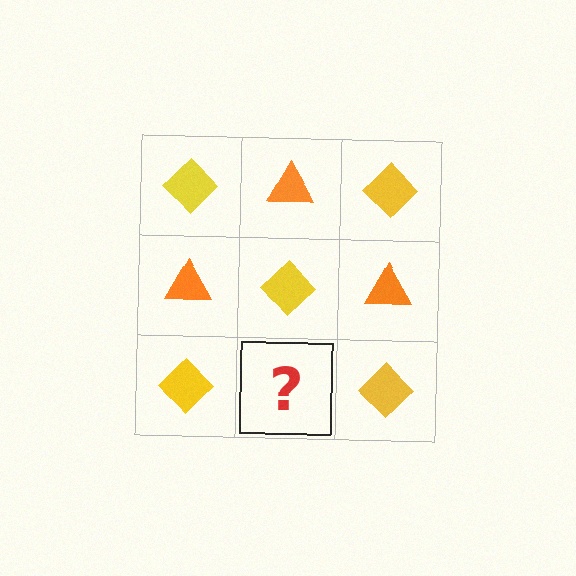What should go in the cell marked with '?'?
The missing cell should contain an orange triangle.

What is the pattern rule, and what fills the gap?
The rule is that it alternates yellow diamond and orange triangle in a checkerboard pattern. The gap should be filled with an orange triangle.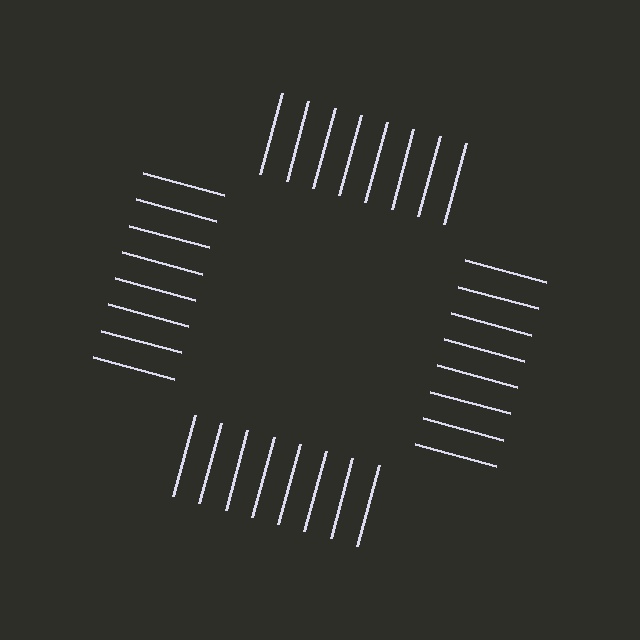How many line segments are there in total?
32 — 8 along each of the 4 edges.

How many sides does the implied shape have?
4 sides — the line-ends trace a square.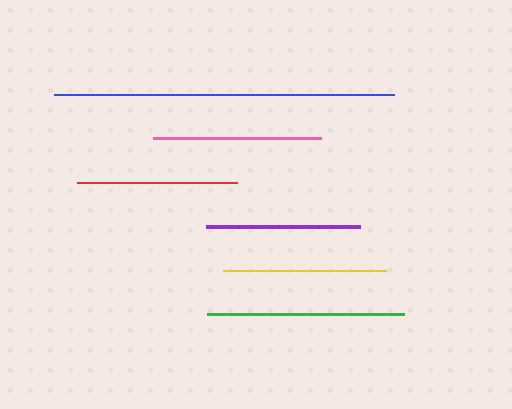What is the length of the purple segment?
The purple segment is approximately 154 pixels long.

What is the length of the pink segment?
The pink segment is approximately 168 pixels long.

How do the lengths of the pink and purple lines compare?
The pink and purple lines are approximately the same length.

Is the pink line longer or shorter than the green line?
The green line is longer than the pink line.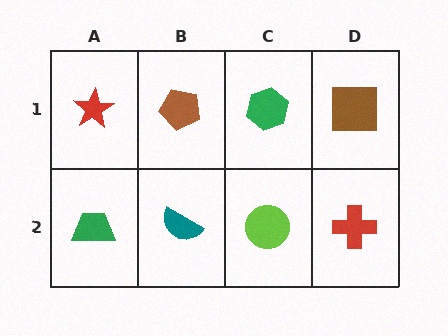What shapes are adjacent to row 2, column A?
A red star (row 1, column A), a teal semicircle (row 2, column B).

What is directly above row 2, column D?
A brown square.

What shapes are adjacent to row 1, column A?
A green trapezoid (row 2, column A), a brown pentagon (row 1, column B).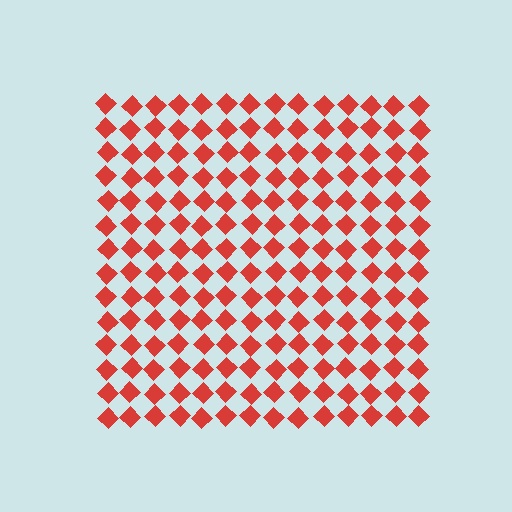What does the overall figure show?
The overall figure shows a square.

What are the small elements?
The small elements are diamonds.